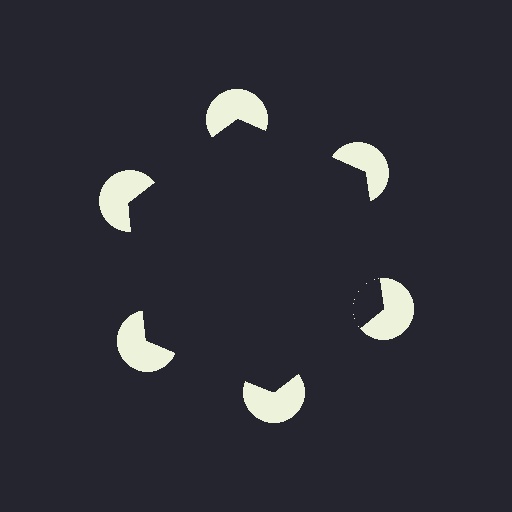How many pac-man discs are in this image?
There are 6 — one at each vertex of the illusory hexagon.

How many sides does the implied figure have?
6 sides.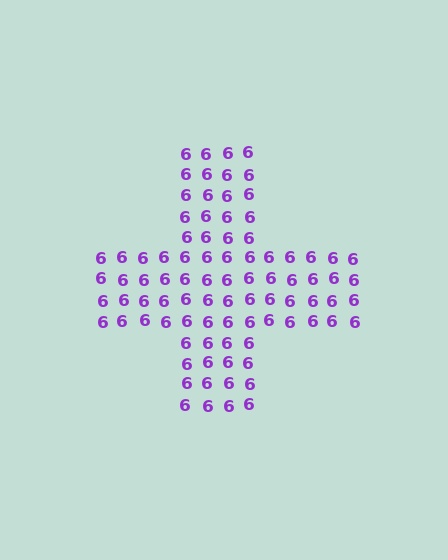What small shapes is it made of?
It is made of small digit 6's.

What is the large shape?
The large shape is a cross.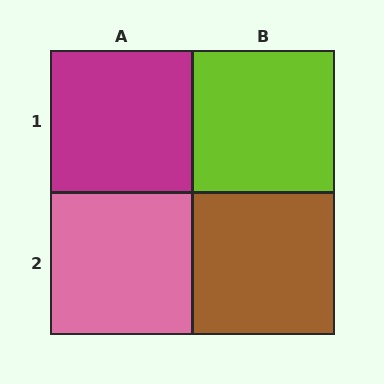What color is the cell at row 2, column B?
Brown.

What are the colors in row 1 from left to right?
Magenta, lime.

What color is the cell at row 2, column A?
Pink.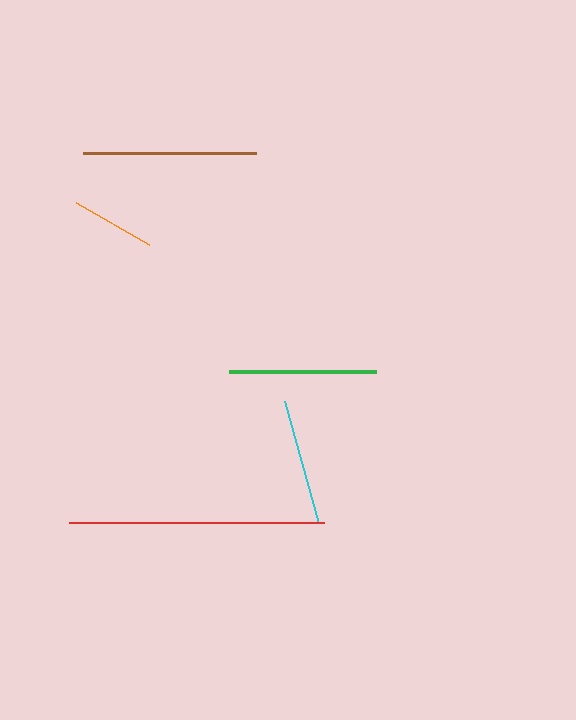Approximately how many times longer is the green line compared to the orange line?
The green line is approximately 1.7 times the length of the orange line.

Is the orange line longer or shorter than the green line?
The green line is longer than the orange line.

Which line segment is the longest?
The red line is the longest at approximately 255 pixels.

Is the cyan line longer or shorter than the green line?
The green line is longer than the cyan line.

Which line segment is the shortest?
The orange line is the shortest at approximately 84 pixels.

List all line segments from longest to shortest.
From longest to shortest: red, brown, green, cyan, orange.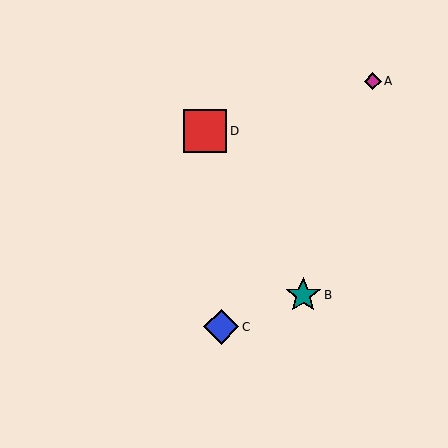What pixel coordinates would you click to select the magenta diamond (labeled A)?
Click at (373, 81) to select the magenta diamond A.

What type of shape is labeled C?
Shape C is a blue diamond.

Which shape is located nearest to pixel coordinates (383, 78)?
The magenta diamond (labeled A) at (373, 81) is nearest to that location.